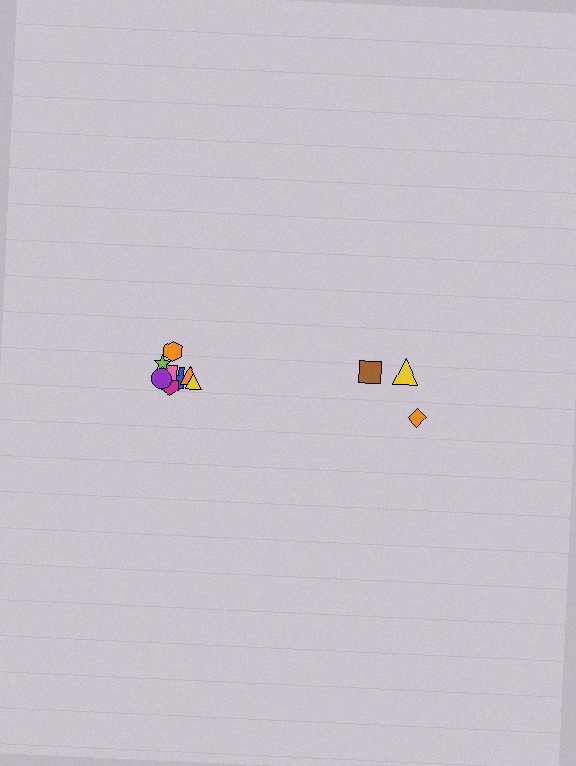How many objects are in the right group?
There are 3 objects.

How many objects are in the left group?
There are 8 objects.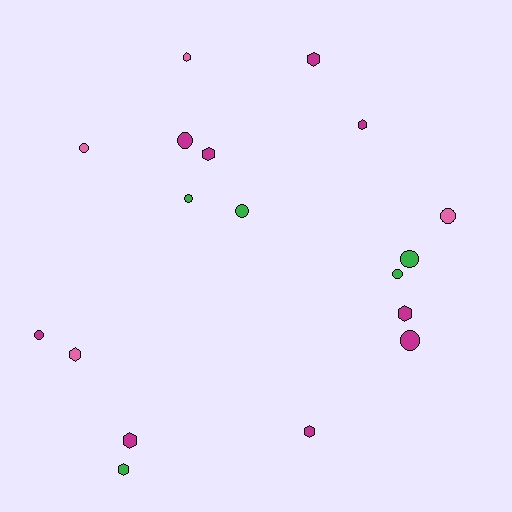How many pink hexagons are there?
There are 2 pink hexagons.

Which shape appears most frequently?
Circle, with 9 objects.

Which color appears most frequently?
Magenta, with 9 objects.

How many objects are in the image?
There are 18 objects.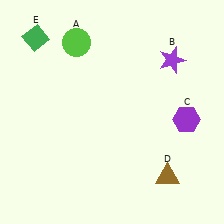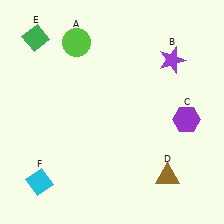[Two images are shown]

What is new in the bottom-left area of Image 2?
A cyan diamond (F) was added in the bottom-left area of Image 2.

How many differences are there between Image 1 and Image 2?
There is 1 difference between the two images.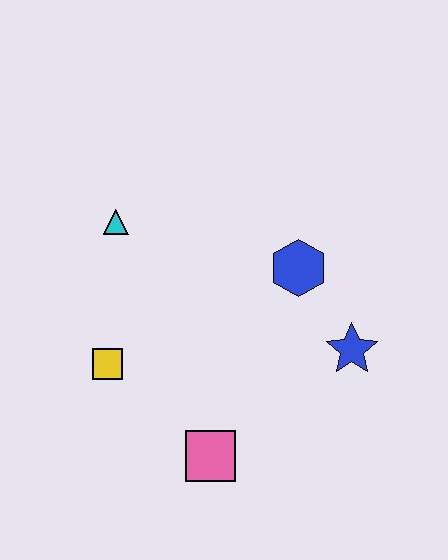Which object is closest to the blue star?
The blue hexagon is closest to the blue star.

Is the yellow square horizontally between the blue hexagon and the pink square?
No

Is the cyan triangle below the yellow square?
No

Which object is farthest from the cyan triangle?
The blue star is farthest from the cyan triangle.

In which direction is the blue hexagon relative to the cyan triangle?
The blue hexagon is to the right of the cyan triangle.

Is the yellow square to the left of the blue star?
Yes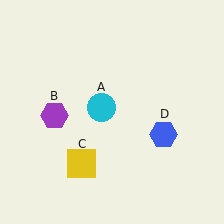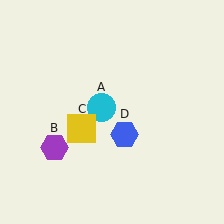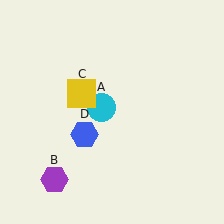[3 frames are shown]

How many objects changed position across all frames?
3 objects changed position: purple hexagon (object B), yellow square (object C), blue hexagon (object D).